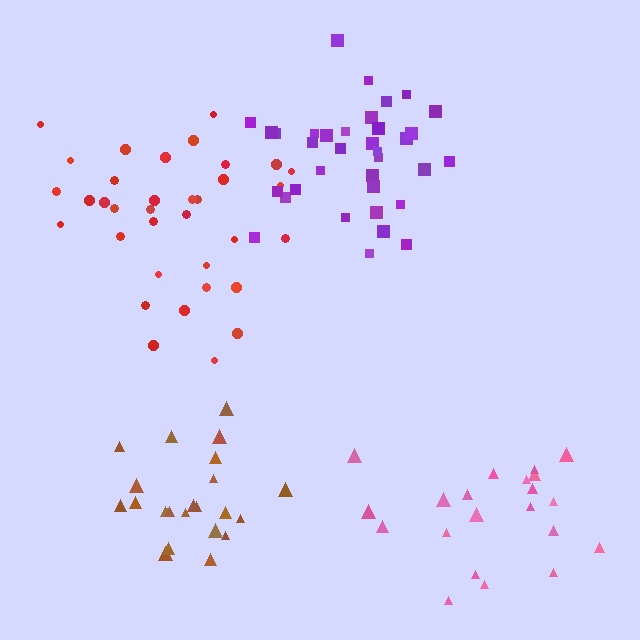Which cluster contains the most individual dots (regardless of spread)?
Red (35).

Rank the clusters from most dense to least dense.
purple, brown, pink, red.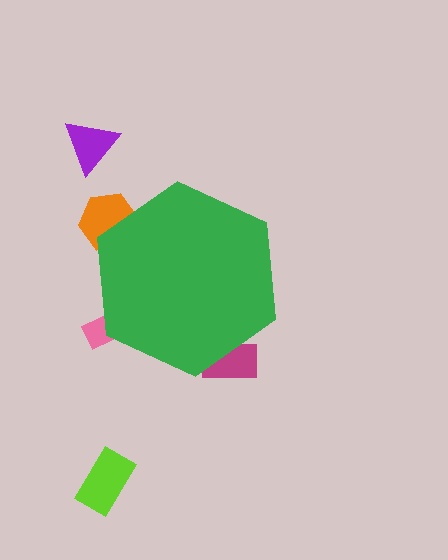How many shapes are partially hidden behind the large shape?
3 shapes are partially hidden.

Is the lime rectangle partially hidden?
No, the lime rectangle is fully visible.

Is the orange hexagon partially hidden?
Yes, the orange hexagon is partially hidden behind the green hexagon.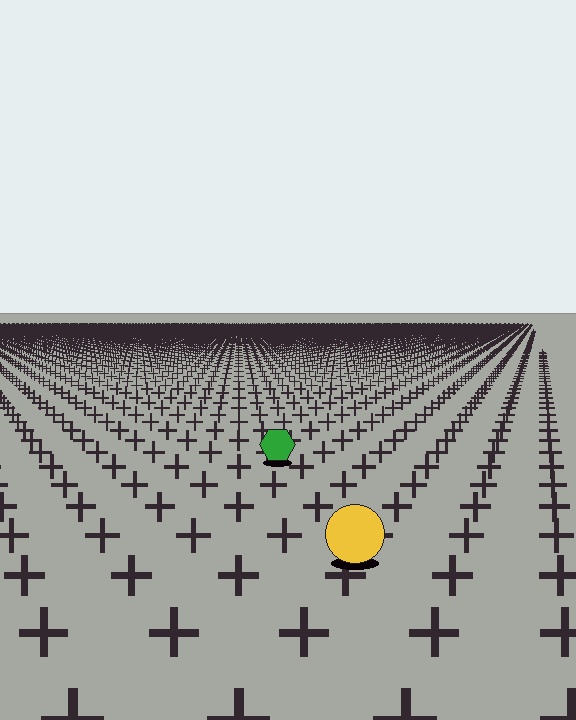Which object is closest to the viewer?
The yellow circle is closest. The texture marks near it are larger and more spread out.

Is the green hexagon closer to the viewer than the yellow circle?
No. The yellow circle is closer — you can tell from the texture gradient: the ground texture is coarser near it.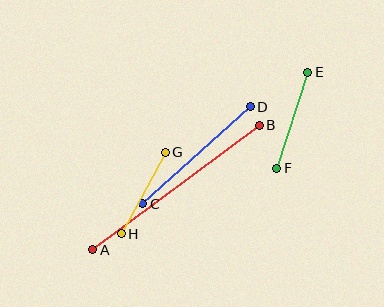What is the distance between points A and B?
The distance is approximately 208 pixels.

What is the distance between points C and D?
The distance is approximately 145 pixels.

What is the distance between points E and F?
The distance is approximately 101 pixels.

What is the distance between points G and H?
The distance is approximately 93 pixels.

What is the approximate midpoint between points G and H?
The midpoint is at approximately (143, 193) pixels.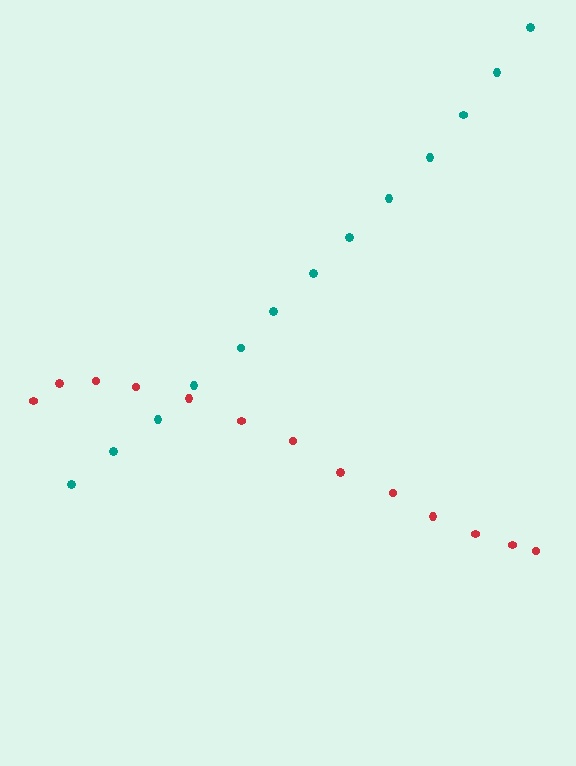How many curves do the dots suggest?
There are 2 distinct paths.